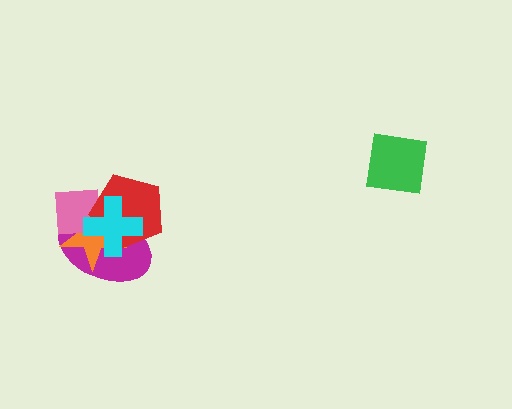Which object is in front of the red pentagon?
The cyan cross is in front of the red pentagon.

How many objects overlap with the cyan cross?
4 objects overlap with the cyan cross.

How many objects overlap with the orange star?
4 objects overlap with the orange star.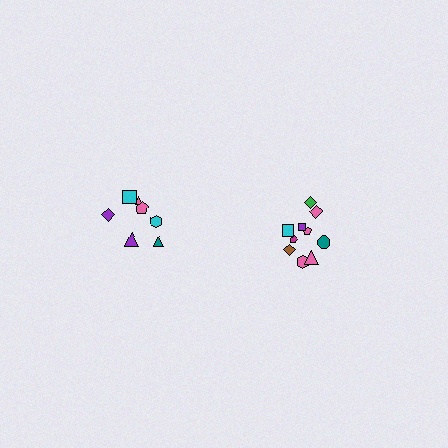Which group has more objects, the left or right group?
The right group.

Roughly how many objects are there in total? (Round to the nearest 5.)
Roughly 15 objects in total.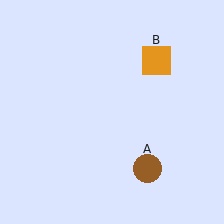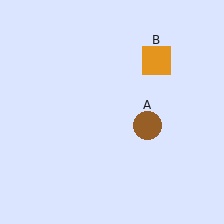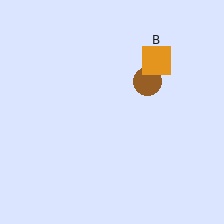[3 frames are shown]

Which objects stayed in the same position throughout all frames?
Orange square (object B) remained stationary.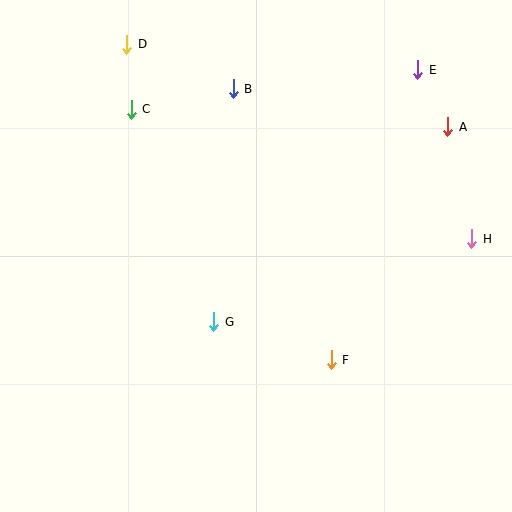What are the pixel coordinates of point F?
Point F is at (331, 360).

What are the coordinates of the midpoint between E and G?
The midpoint between E and G is at (316, 196).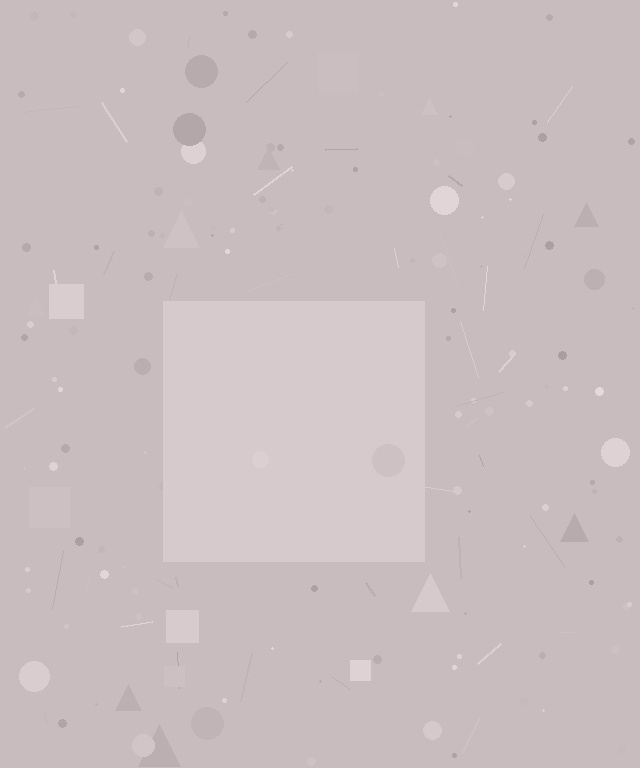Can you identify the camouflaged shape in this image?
The camouflaged shape is a square.